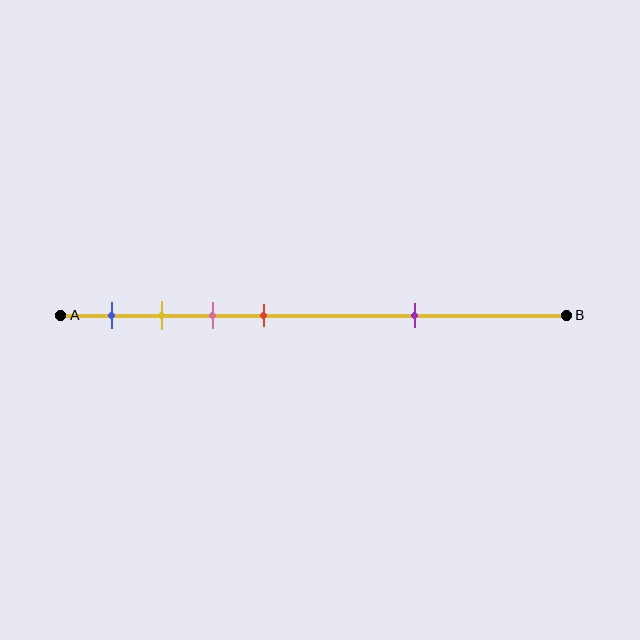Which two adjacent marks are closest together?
The yellow and pink marks are the closest adjacent pair.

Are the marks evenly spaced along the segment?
No, the marks are not evenly spaced.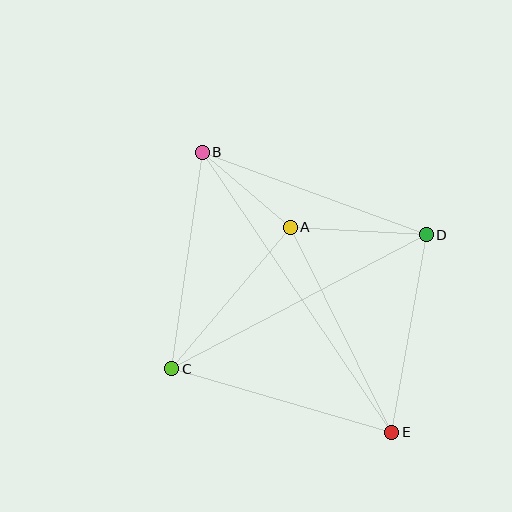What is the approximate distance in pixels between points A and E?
The distance between A and E is approximately 229 pixels.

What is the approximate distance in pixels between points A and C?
The distance between A and C is approximately 185 pixels.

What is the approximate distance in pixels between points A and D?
The distance between A and D is approximately 136 pixels.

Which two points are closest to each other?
Points A and B are closest to each other.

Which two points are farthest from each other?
Points B and E are farthest from each other.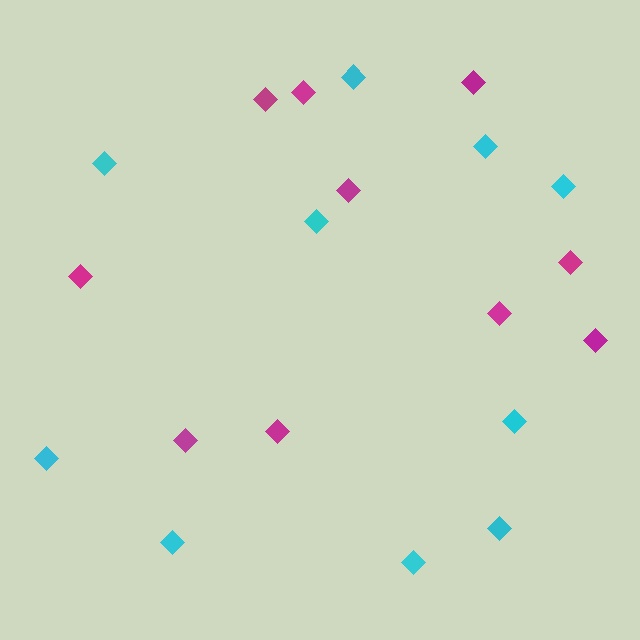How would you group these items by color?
There are 2 groups: one group of cyan diamonds (10) and one group of magenta diamonds (10).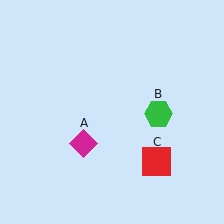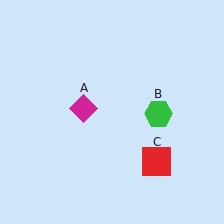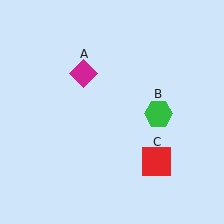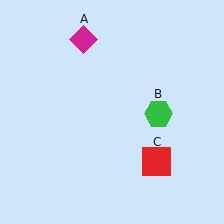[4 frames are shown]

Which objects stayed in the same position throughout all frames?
Green hexagon (object B) and red square (object C) remained stationary.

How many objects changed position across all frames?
1 object changed position: magenta diamond (object A).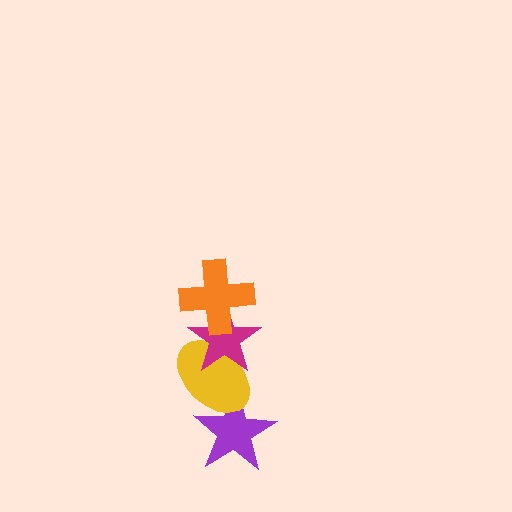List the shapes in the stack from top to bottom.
From top to bottom: the orange cross, the magenta star, the yellow ellipse, the purple star.